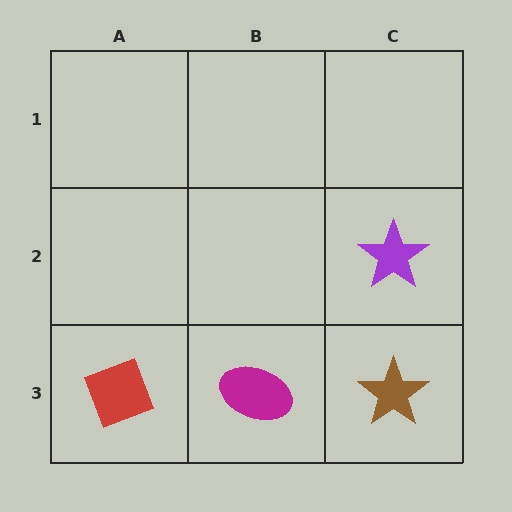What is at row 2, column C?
A purple star.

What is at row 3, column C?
A brown star.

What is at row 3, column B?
A magenta ellipse.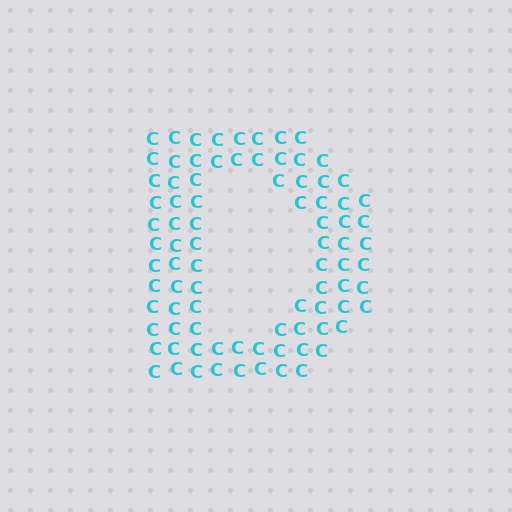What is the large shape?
The large shape is the letter D.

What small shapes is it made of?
It is made of small letter C's.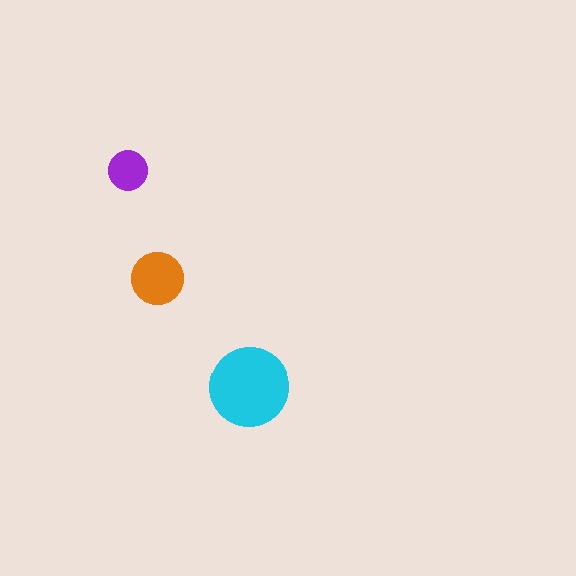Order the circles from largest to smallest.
the cyan one, the orange one, the purple one.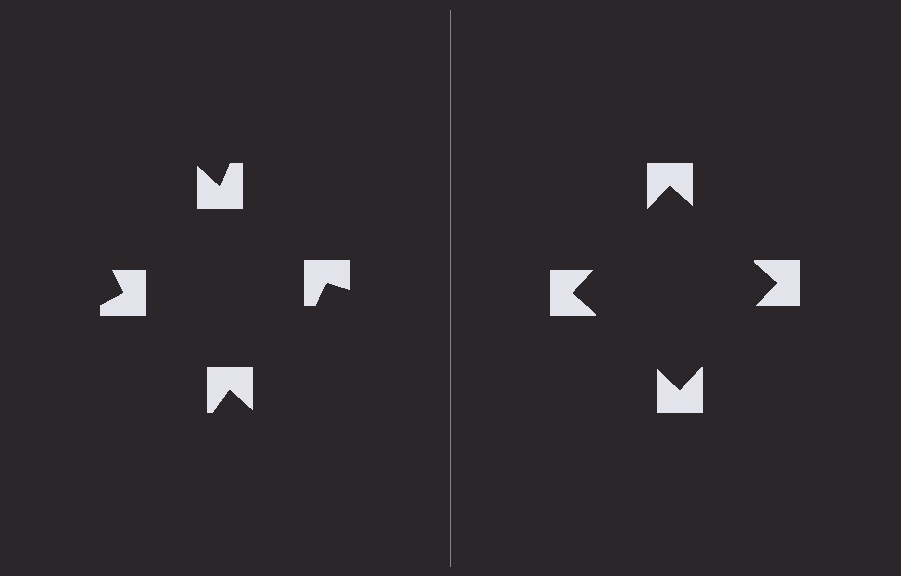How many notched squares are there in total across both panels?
8 — 4 on each side.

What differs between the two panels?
The notched squares are positioned identically on both sides; only the wedge orientations differ. On the right they align to a square; on the left they are misaligned.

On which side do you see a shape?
An illusory square appears on the right side. On the left side the wedge cuts are rotated, so no coherent shape forms.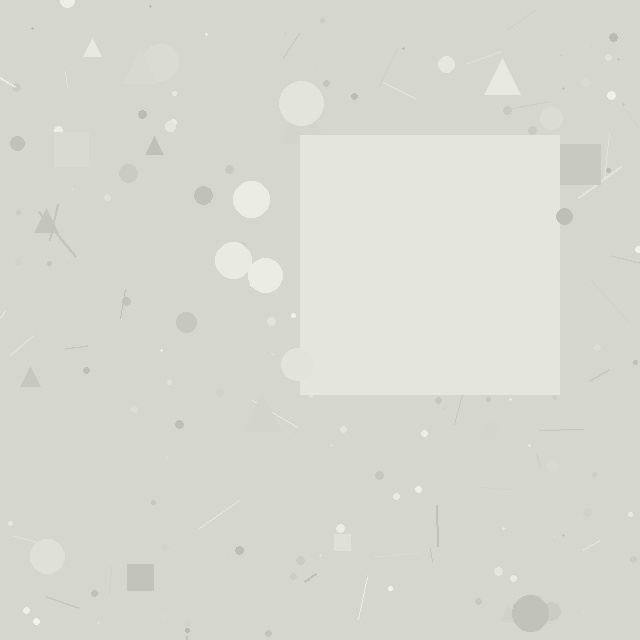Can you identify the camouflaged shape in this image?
The camouflaged shape is a square.